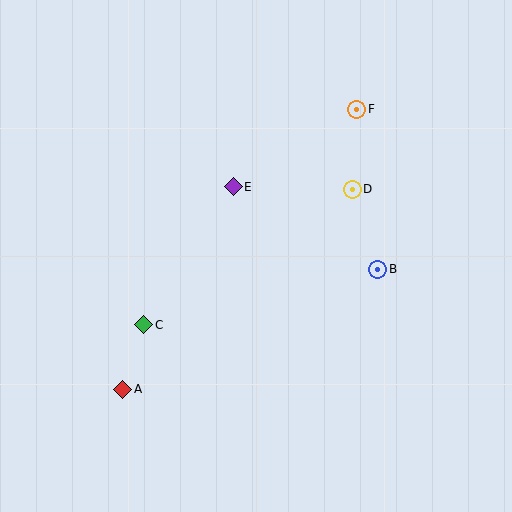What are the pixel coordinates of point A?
Point A is at (123, 389).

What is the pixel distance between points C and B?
The distance between C and B is 241 pixels.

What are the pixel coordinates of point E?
Point E is at (233, 187).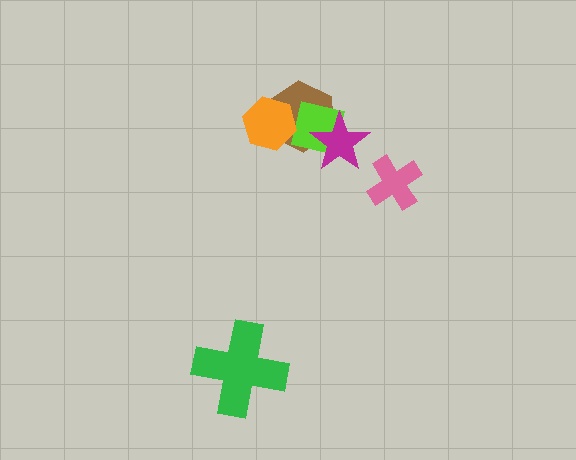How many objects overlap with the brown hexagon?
3 objects overlap with the brown hexagon.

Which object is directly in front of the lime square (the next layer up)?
The orange hexagon is directly in front of the lime square.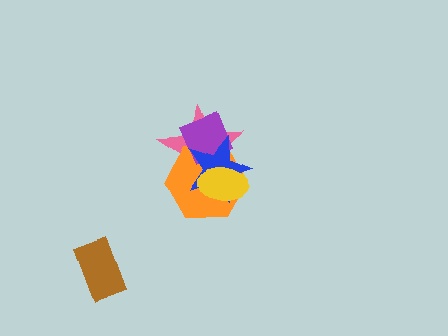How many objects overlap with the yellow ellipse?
3 objects overlap with the yellow ellipse.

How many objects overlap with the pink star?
4 objects overlap with the pink star.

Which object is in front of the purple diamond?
The blue star is in front of the purple diamond.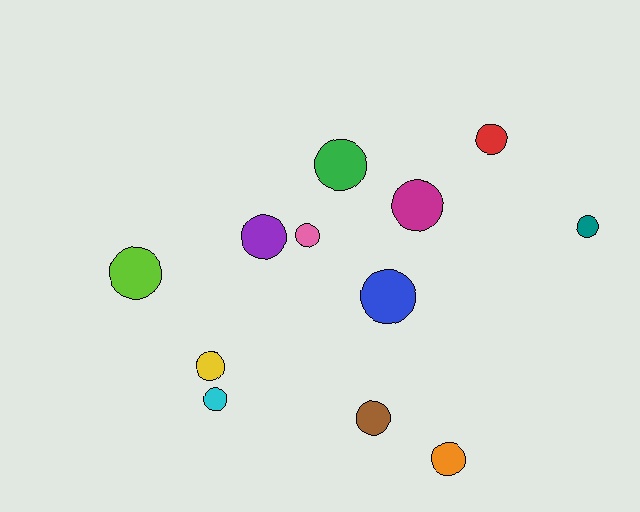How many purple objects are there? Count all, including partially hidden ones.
There is 1 purple object.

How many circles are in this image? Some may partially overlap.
There are 12 circles.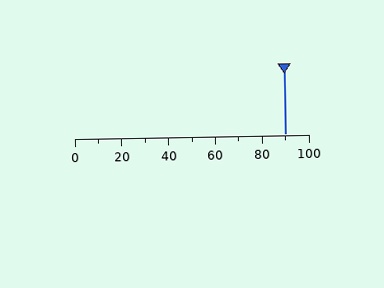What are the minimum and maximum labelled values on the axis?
The axis runs from 0 to 100.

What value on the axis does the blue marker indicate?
The marker indicates approximately 90.